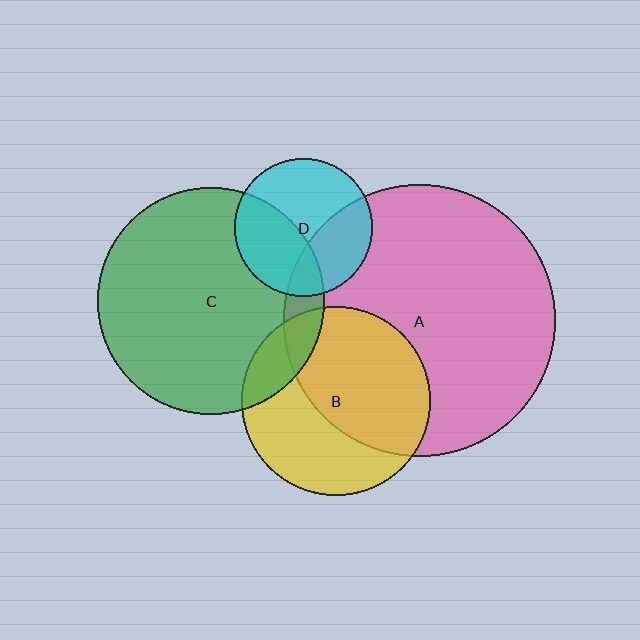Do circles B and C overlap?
Yes.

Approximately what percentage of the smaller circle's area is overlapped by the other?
Approximately 15%.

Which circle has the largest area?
Circle A (pink).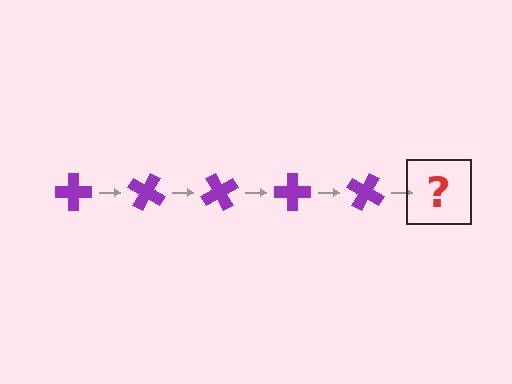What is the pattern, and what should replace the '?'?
The pattern is that the cross rotates 30 degrees each step. The '?' should be a purple cross rotated 150 degrees.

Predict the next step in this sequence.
The next step is a purple cross rotated 150 degrees.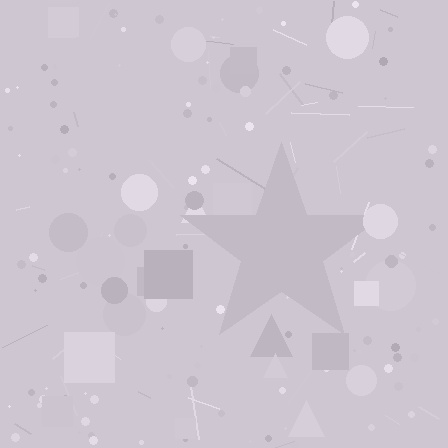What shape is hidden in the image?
A star is hidden in the image.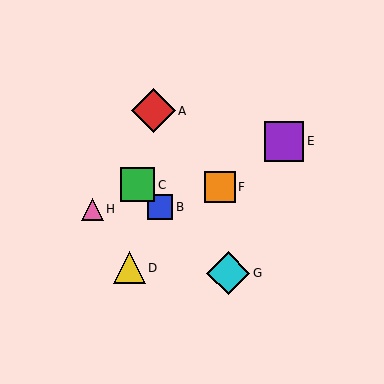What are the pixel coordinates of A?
Object A is at (153, 111).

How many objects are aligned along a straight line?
3 objects (B, C, G) are aligned along a straight line.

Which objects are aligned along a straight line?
Objects B, C, G are aligned along a straight line.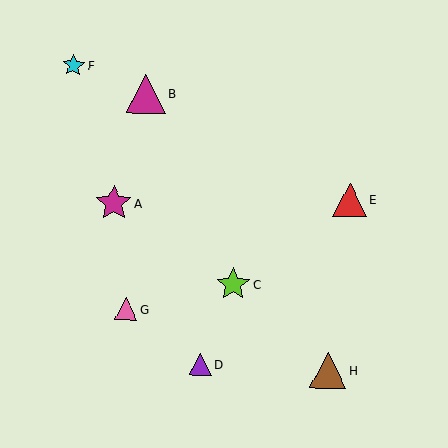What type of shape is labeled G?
Shape G is a pink triangle.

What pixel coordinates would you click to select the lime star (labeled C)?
Click at (233, 284) to select the lime star C.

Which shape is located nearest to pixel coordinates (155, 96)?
The magenta triangle (labeled B) at (146, 94) is nearest to that location.